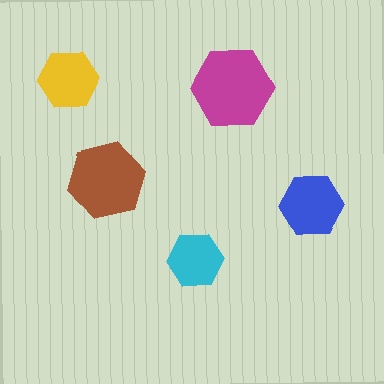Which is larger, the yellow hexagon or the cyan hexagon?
The yellow one.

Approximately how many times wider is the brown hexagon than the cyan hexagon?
About 1.5 times wider.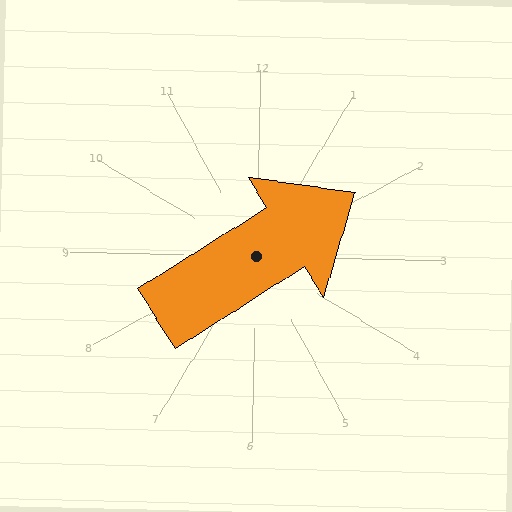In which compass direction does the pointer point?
Northeast.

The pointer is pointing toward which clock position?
Roughly 2 o'clock.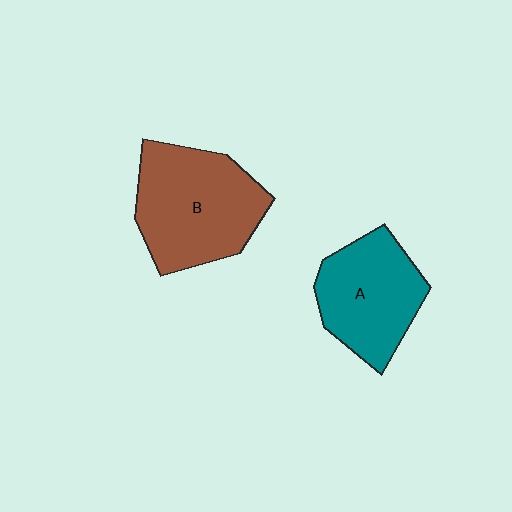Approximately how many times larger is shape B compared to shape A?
Approximately 1.2 times.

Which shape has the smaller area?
Shape A (teal).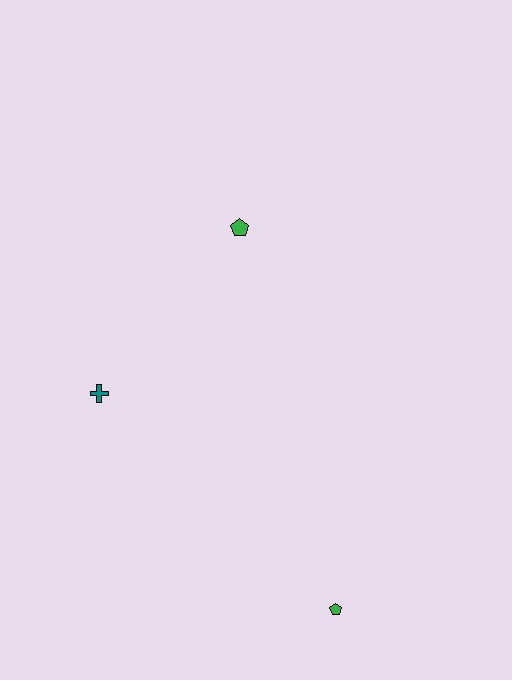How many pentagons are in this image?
There are 2 pentagons.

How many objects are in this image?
There are 3 objects.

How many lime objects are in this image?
There are no lime objects.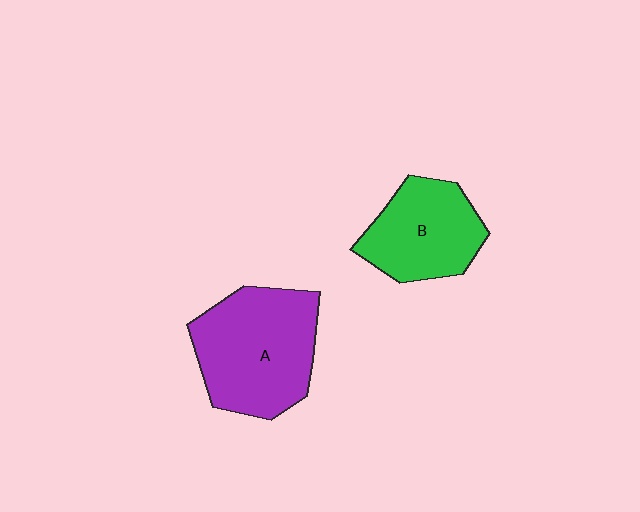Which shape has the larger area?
Shape A (purple).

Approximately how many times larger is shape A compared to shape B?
Approximately 1.4 times.